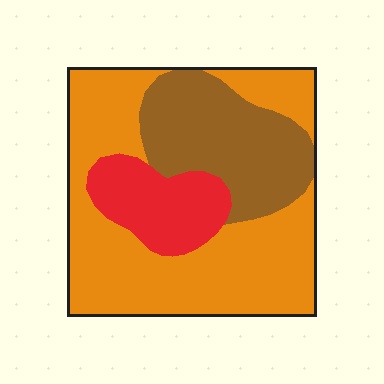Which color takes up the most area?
Orange, at roughly 55%.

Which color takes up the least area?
Red, at roughly 15%.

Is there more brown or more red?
Brown.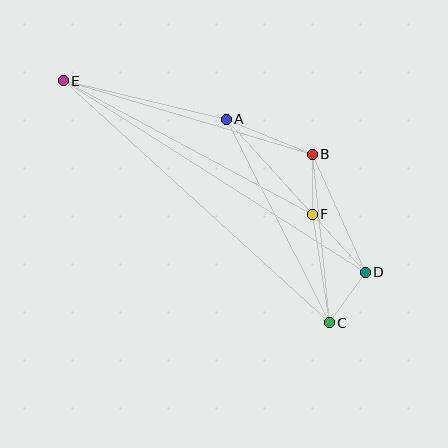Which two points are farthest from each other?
Points C and E are farthest from each other.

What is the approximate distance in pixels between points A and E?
The distance between A and E is approximately 167 pixels.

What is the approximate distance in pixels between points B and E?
The distance between B and E is approximately 260 pixels.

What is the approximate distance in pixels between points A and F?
The distance between A and F is approximately 128 pixels.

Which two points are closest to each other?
Points B and F are closest to each other.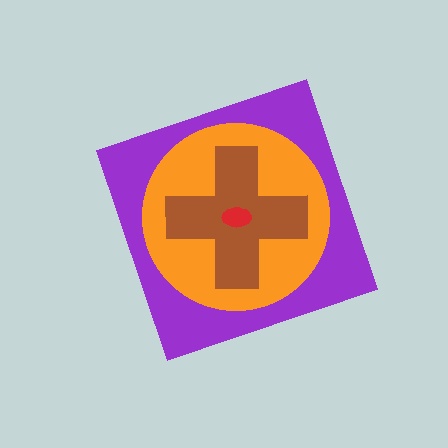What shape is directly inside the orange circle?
The brown cross.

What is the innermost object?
The red ellipse.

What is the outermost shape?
The purple diamond.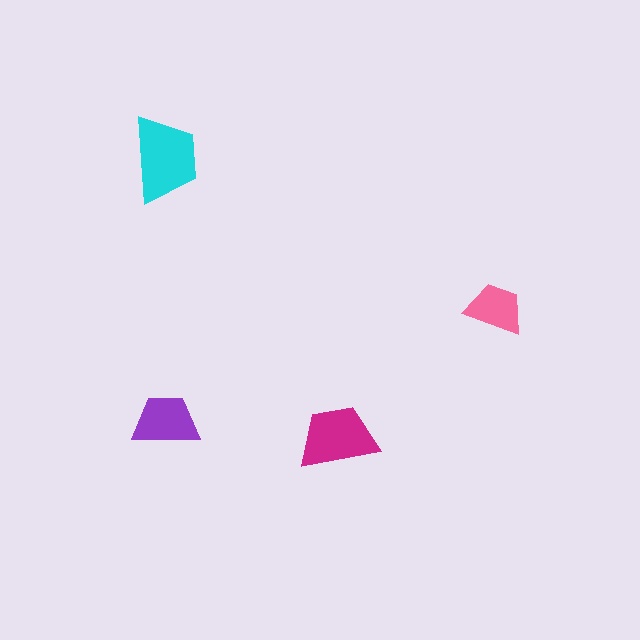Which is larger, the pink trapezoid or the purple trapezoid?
The purple one.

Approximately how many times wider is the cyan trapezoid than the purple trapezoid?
About 1.5 times wider.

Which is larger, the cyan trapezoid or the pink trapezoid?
The cyan one.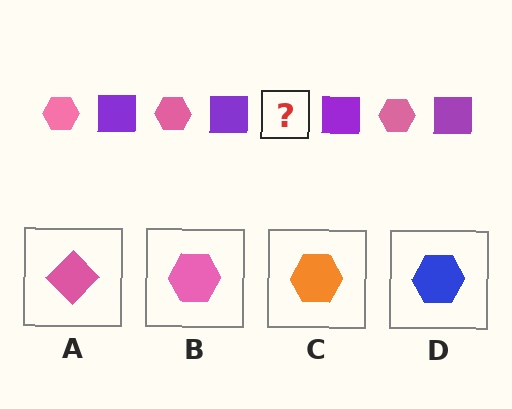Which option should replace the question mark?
Option B.